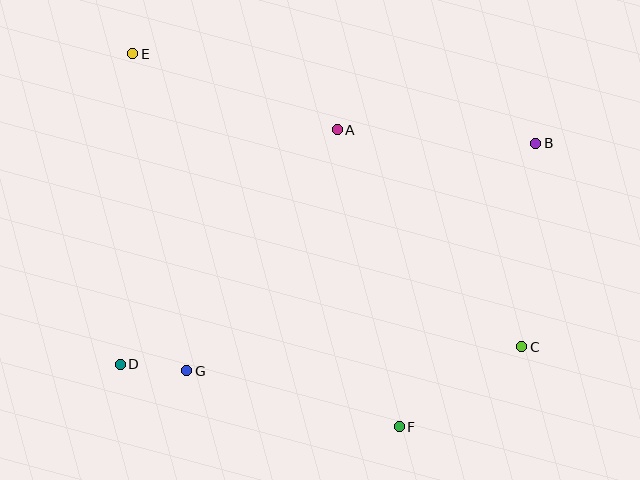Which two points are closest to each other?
Points D and G are closest to each other.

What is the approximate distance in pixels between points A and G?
The distance between A and G is approximately 284 pixels.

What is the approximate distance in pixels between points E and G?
The distance between E and G is approximately 322 pixels.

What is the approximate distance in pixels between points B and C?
The distance between B and C is approximately 204 pixels.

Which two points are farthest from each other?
Points C and E are farthest from each other.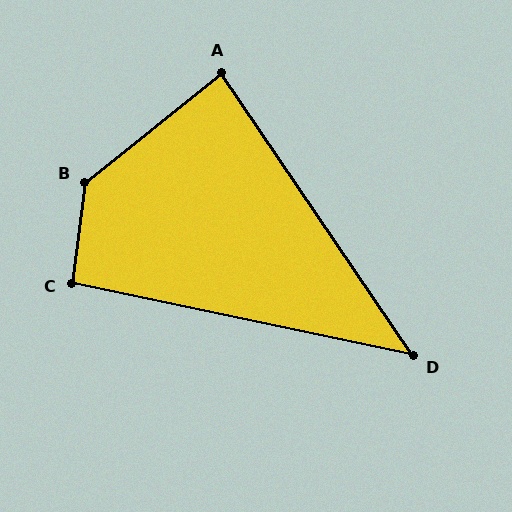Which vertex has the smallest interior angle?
D, at approximately 44 degrees.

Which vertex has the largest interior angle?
B, at approximately 136 degrees.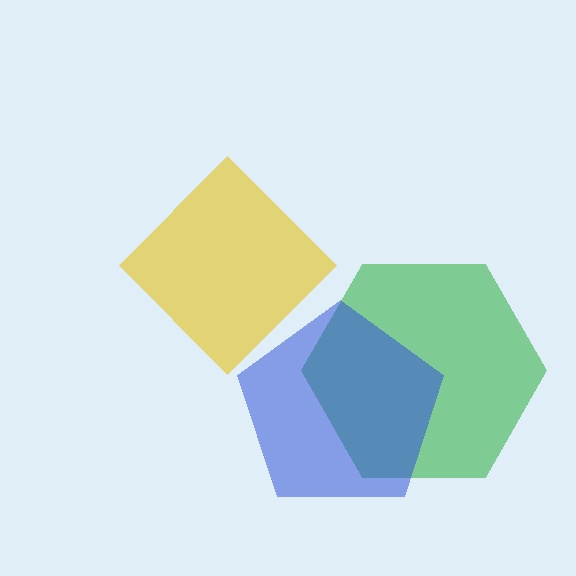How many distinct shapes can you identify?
There are 3 distinct shapes: a yellow diamond, a green hexagon, a blue pentagon.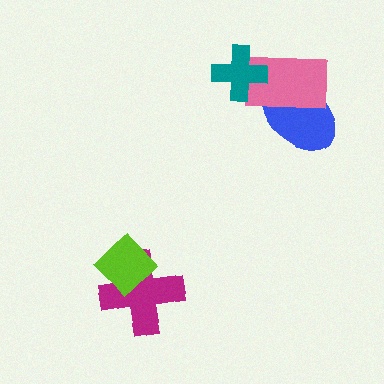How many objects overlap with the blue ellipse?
1 object overlaps with the blue ellipse.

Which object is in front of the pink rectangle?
The teal cross is in front of the pink rectangle.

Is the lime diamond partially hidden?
No, no other shape covers it.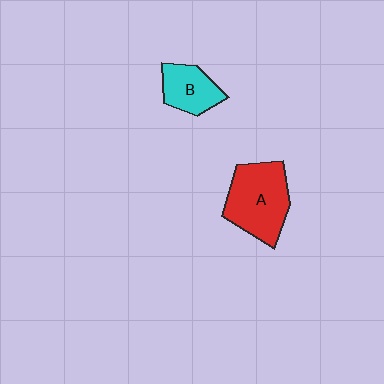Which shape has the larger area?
Shape A (red).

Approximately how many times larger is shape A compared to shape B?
Approximately 1.8 times.